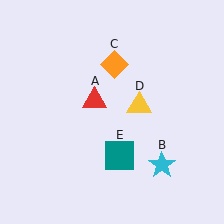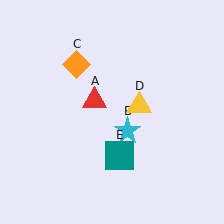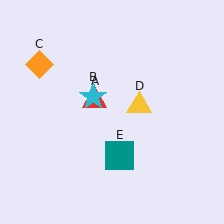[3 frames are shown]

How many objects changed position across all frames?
2 objects changed position: cyan star (object B), orange diamond (object C).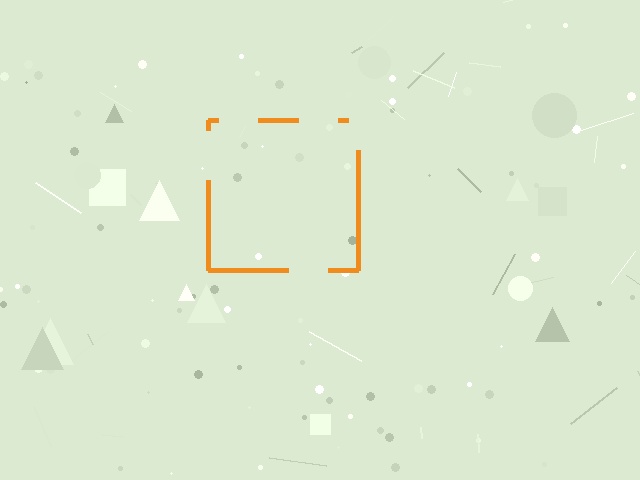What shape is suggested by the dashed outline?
The dashed outline suggests a square.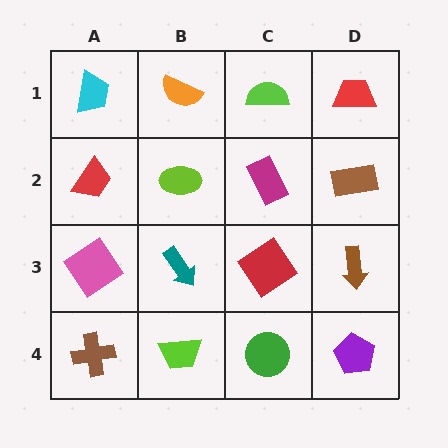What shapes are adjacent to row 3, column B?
A lime ellipse (row 2, column B), a lime trapezoid (row 4, column B), a pink diamond (row 3, column A), a red diamond (row 3, column C).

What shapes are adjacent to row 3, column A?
A red trapezoid (row 2, column A), a brown cross (row 4, column A), a teal arrow (row 3, column B).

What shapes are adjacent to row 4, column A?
A pink diamond (row 3, column A), a lime trapezoid (row 4, column B).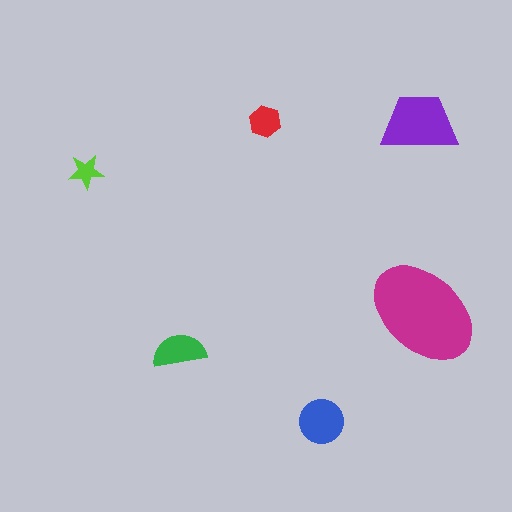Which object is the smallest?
The lime star.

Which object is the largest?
The magenta ellipse.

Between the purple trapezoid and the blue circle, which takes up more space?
The purple trapezoid.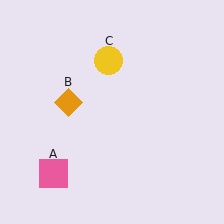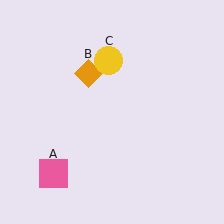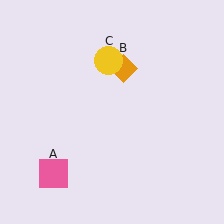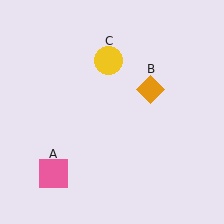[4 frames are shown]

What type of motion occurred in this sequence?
The orange diamond (object B) rotated clockwise around the center of the scene.